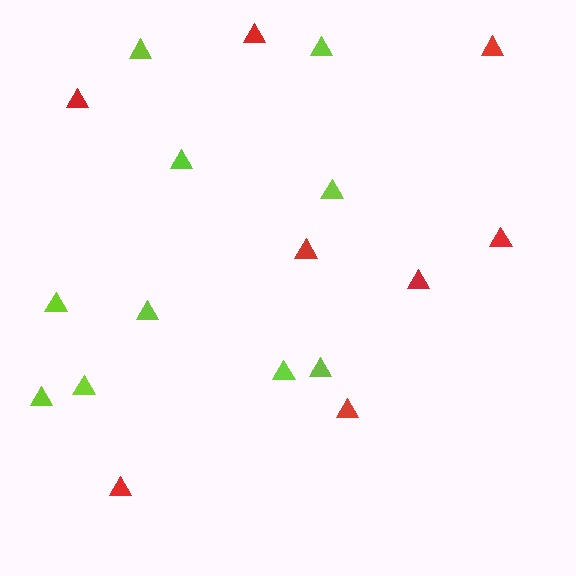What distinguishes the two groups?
There are 2 groups: one group of red triangles (8) and one group of lime triangles (10).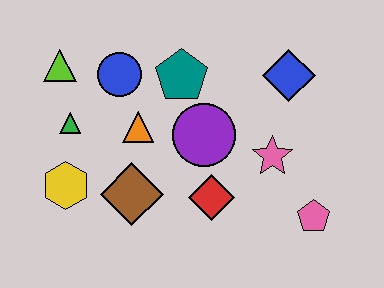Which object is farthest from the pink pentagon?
The lime triangle is farthest from the pink pentagon.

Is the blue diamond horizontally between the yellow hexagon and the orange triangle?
No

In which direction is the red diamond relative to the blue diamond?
The red diamond is below the blue diamond.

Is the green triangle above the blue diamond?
No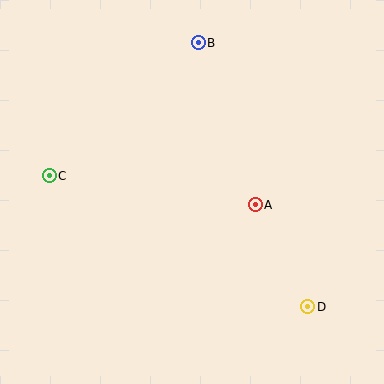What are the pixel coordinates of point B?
Point B is at (198, 43).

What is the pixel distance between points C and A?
The distance between C and A is 208 pixels.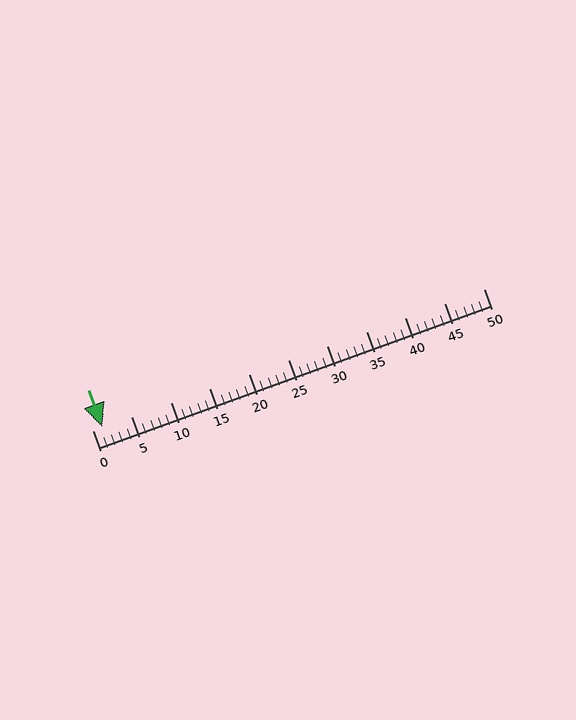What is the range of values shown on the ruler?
The ruler shows values from 0 to 50.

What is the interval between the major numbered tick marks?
The major tick marks are spaced 5 units apart.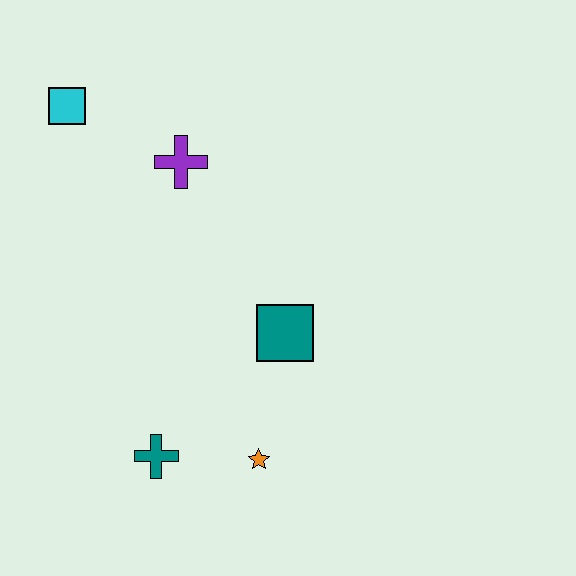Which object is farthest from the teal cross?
The cyan square is farthest from the teal cross.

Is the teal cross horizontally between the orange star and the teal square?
No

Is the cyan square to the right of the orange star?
No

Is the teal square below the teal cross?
No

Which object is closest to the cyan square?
The purple cross is closest to the cyan square.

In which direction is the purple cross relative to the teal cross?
The purple cross is above the teal cross.